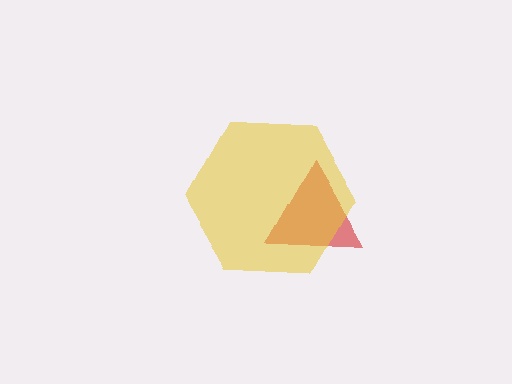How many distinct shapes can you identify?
There are 2 distinct shapes: a red triangle, a yellow hexagon.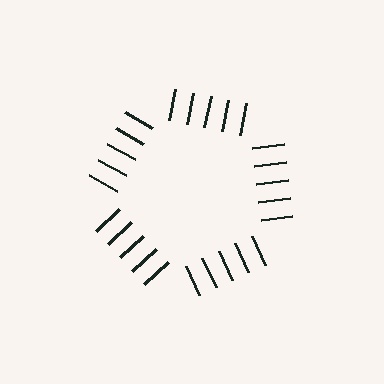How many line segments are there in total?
25 — 5 along each of the 5 edges.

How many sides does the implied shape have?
5 sides — the line-ends trace a pentagon.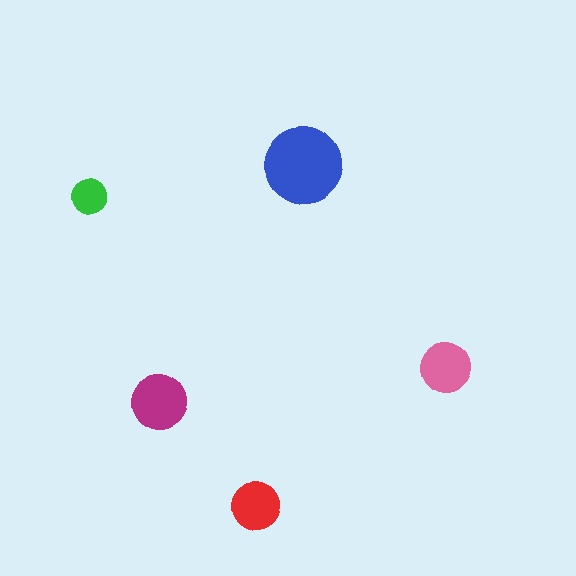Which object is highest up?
The blue circle is topmost.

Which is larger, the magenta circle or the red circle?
The magenta one.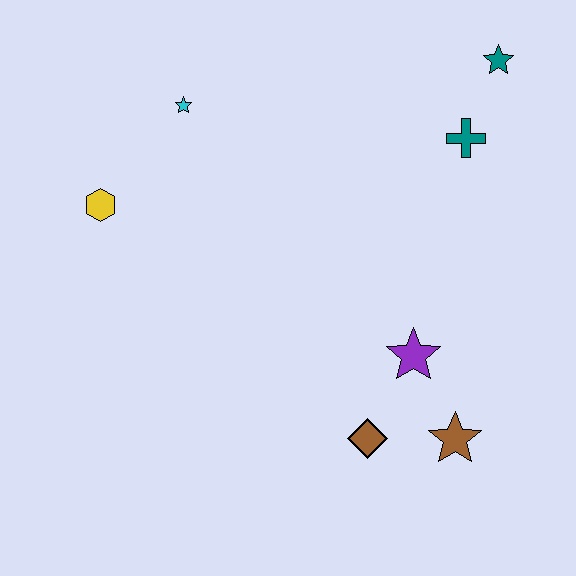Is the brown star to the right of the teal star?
No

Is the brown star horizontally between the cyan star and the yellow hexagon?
No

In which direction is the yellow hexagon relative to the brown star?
The yellow hexagon is to the left of the brown star.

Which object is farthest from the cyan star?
The brown star is farthest from the cyan star.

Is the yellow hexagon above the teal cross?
No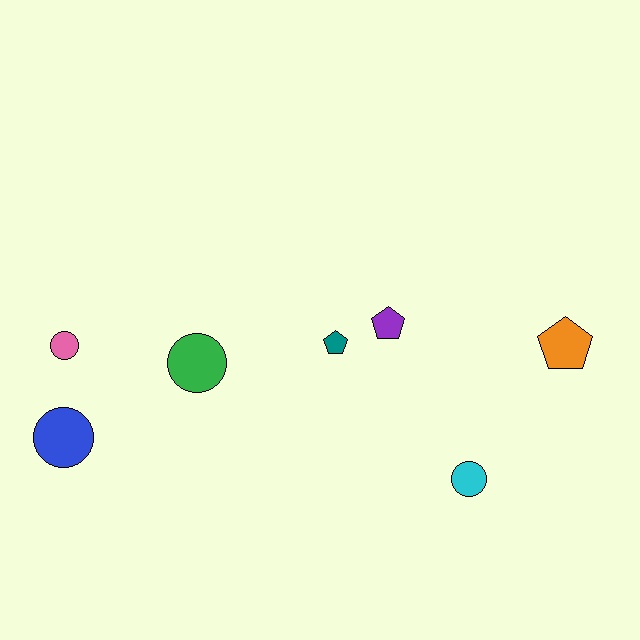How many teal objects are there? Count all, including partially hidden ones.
There is 1 teal object.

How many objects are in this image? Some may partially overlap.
There are 7 objects.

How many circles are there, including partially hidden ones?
There are 4 circles.